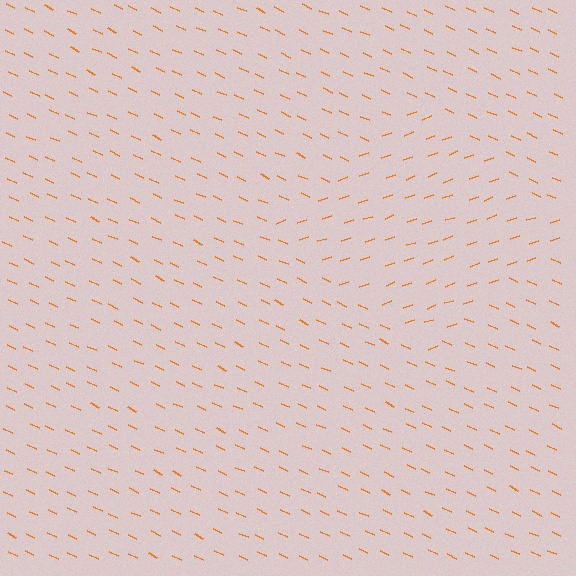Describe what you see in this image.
The image is filled with small orange line segments. A diamond region in the image has lines oriented differently from the surrounding lines, creating a visible texture boundary.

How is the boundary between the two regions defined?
The boundary is defined purely by a change in line orientation (approximately 45 degrees difference). All lines are the same color and thickness.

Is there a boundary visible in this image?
Yes, there is a texture boundary formed by a change in line orientation.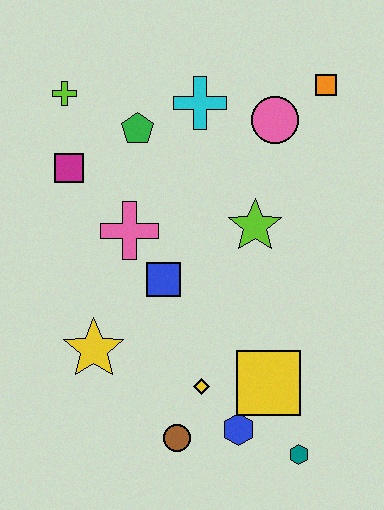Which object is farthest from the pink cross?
The teal hexagon is farthest from the pink cross.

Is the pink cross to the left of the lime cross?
No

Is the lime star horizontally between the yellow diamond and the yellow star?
No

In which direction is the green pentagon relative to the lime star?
The green pentagon is to the left of the lime star.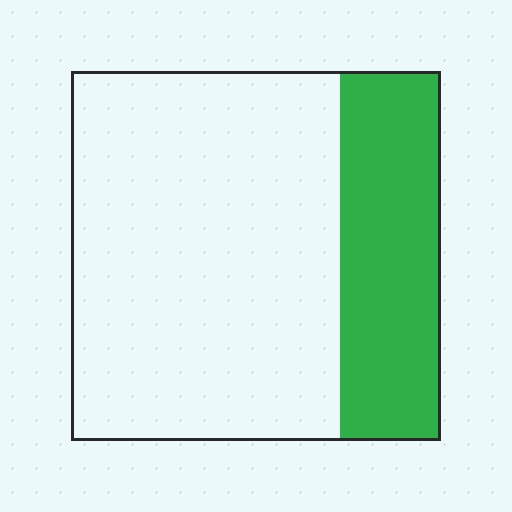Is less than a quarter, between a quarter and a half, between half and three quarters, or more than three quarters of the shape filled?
Between a quarter and a half.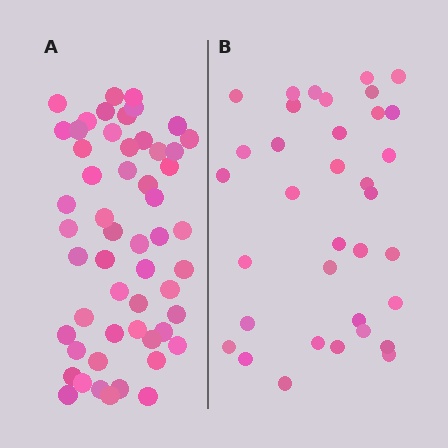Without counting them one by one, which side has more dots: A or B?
Region A (the left region) has more dots.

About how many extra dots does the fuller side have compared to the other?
Region A has approximately 20 more dots than region B.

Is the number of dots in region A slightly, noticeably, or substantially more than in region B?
Region A has substantially more. The ratio is roughly 1.5 to 1.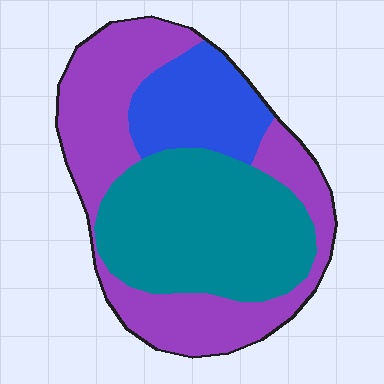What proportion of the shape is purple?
Purple takes up between a quarter and a half of the shape.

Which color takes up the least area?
Blue, at roughly 20%.